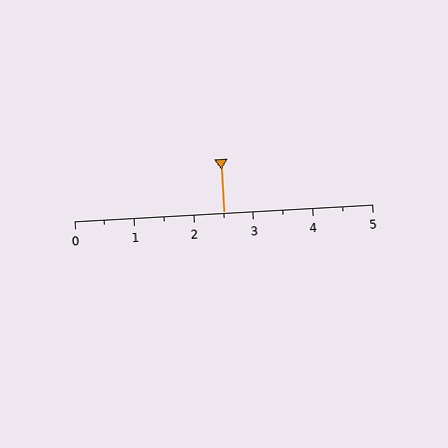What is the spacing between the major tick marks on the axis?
The major ticks are spaced 1 apart.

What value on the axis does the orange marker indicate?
The marker indicates approximately 2.5.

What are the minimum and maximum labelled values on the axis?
The axis runs from 0 to 5.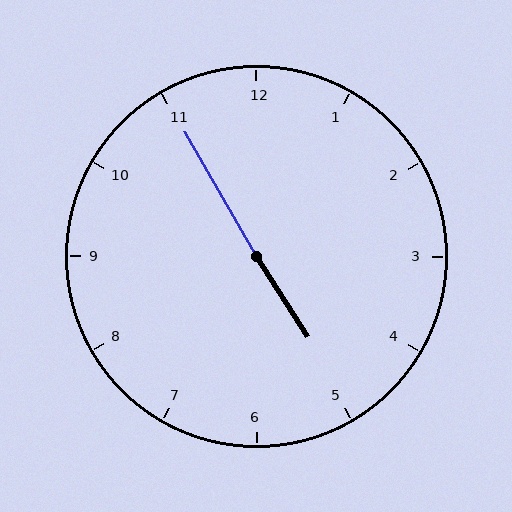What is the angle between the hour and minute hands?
Approximately 178 degrees.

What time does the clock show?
4:55.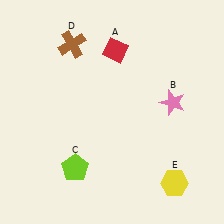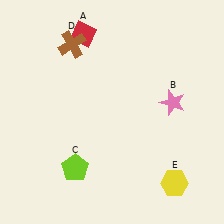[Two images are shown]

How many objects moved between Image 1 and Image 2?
1 object moved between the two images.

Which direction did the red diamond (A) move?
The red diamond (A) moved left.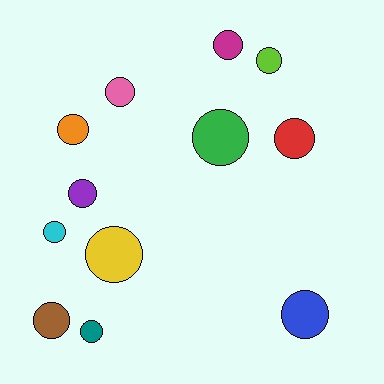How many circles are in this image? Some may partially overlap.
There are 12 circles.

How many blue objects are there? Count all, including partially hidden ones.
There is 1 blue object.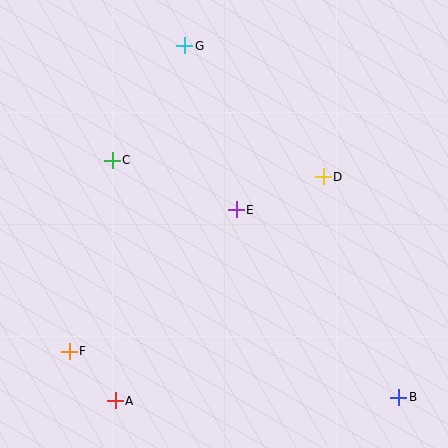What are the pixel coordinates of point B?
Point B is at (399, 397).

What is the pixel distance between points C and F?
The distance between C and F is 196 pixels.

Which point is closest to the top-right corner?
Point D is closest to the top-right corner.